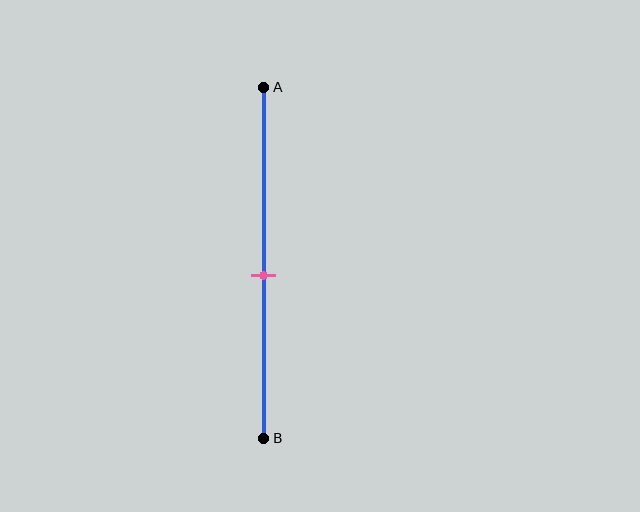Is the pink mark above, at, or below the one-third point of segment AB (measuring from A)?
The pink mark is below the one-third point of segment AB.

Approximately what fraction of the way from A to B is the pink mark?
The pink mark is approximately 55% of the way from A to B.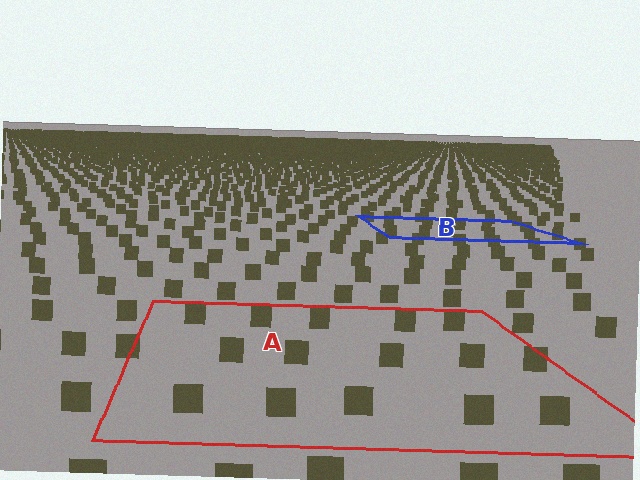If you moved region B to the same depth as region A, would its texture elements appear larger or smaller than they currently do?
They would appear larger. At a closer depth, the same texture elements are projected at a bigger on-screen size.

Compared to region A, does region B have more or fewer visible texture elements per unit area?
Region B has more texture elements per unit area — they are packed more densely because it is farther away.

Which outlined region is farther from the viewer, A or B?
Region B is farther from the viewer — the texture elements inside it appear smaller and more densely packed.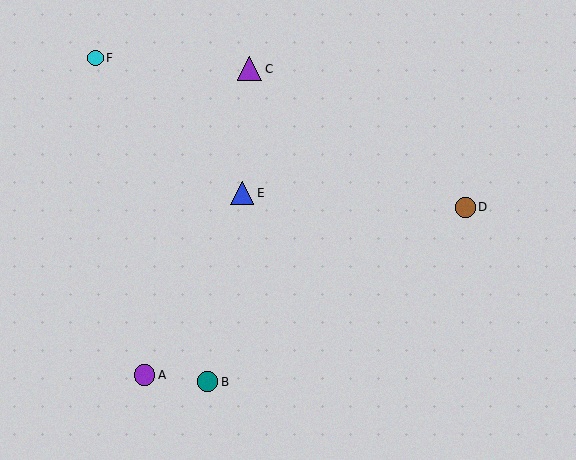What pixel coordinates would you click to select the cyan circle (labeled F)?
Click at (96, 58) to select the cyan circle F.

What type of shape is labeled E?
Shape E is a blue triangle.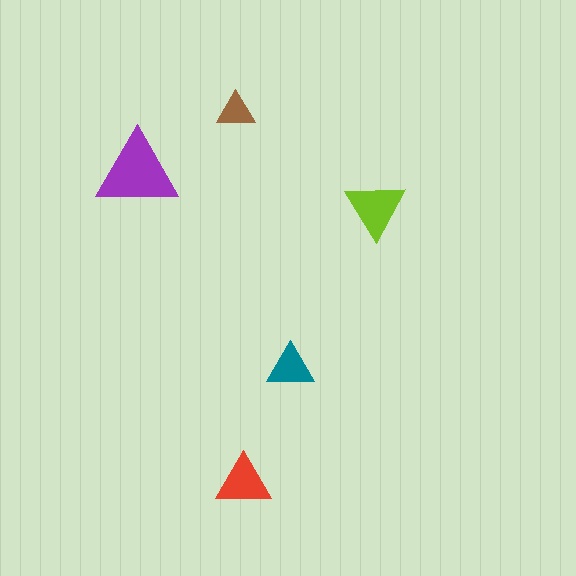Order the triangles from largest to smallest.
the purple one, the lime one, the red one, the teal one, the brown one.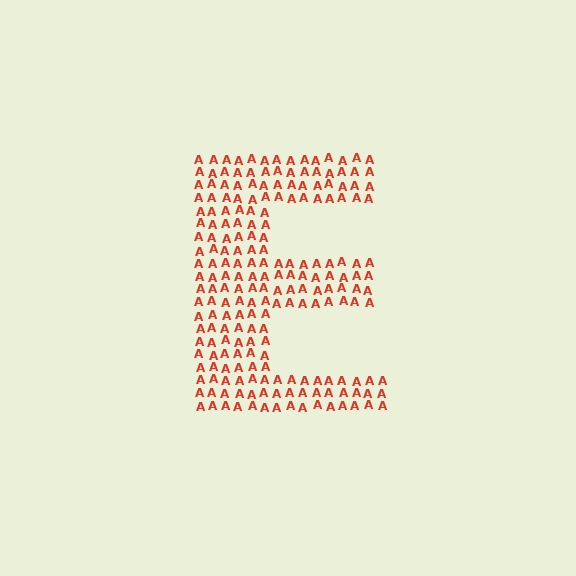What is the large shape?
The large shape is the letter E.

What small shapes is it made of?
It is made of small letter A's.